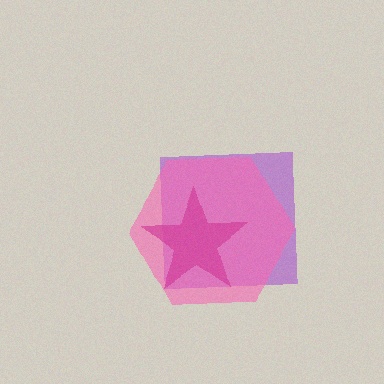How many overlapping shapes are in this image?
There are 3 overlapping shapes in the image.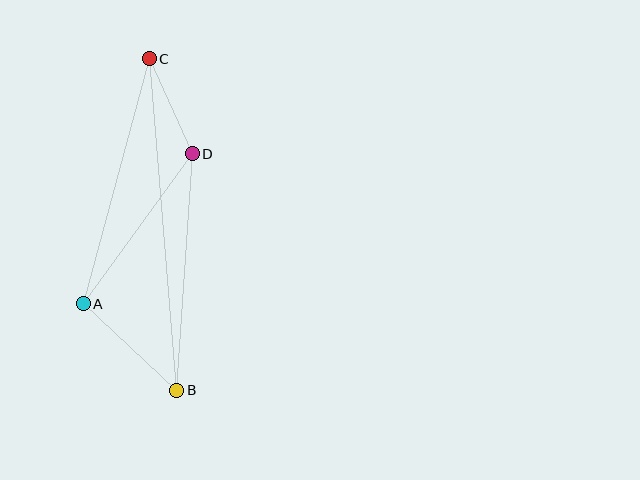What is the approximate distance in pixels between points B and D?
The distance between B and D is approximately 237 pixels.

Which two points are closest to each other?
Points C and D are closest to each other.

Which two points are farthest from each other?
Points B and C are farthest from each other.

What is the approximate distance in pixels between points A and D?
The distance between A and D is approximately 186 pixels.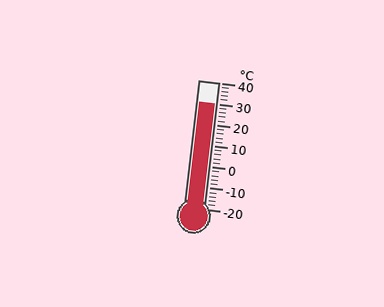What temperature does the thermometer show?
The thermometer shows approximately 30°C.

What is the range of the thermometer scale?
The thermometer scale ranges from -20°C to 40°C.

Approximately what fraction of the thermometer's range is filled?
The thermometer is filled to approximately 85% of its range.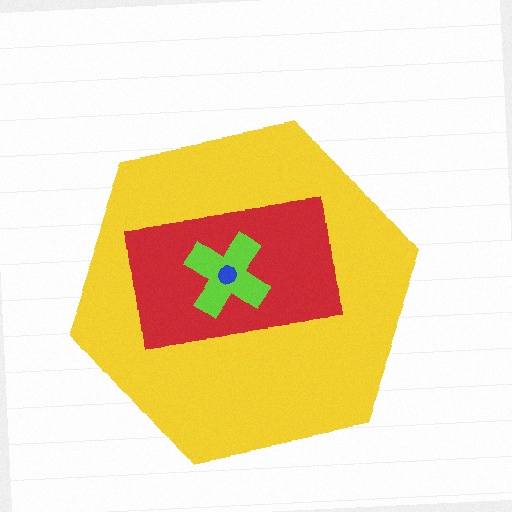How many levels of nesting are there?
4.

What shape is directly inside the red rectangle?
The lime cross.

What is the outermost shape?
The yellow hexagon.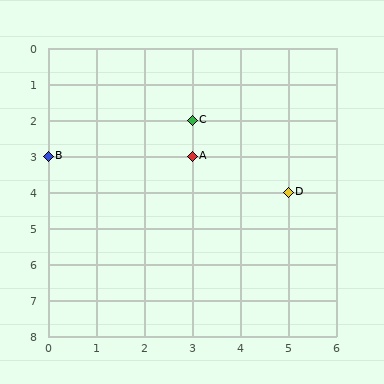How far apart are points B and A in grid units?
Points B and A are 3 columns apart.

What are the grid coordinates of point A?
Point A is at grid coordinates (3, 3).